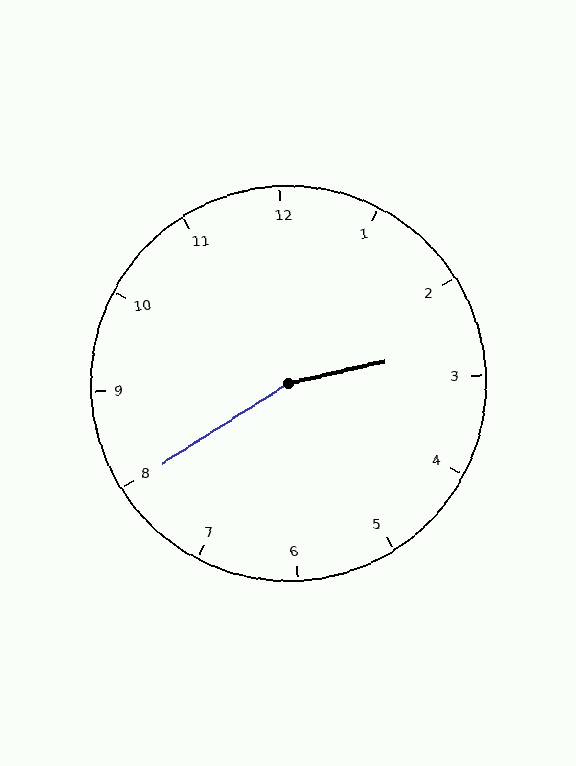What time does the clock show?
2:40.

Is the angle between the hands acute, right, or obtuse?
It is obtuse.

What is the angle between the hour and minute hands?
Approximately 160 degrees.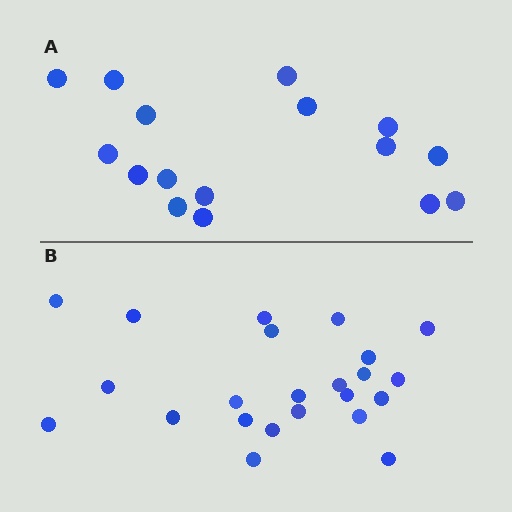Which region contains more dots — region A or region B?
Region B (the bottom region) has more dots.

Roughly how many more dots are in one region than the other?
Region B has roughly 8 or so more dots than region A.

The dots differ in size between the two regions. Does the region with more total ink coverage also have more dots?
No. Region A has more total ink coverage because its dots are larger, but region B actually contains more individual dots. Total area can be misleading — the number of items is what matters here.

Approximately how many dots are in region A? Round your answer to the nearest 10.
About 20 dots. (The exact count is 16, which rounds to 20.)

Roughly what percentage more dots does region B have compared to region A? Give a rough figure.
About 45% more.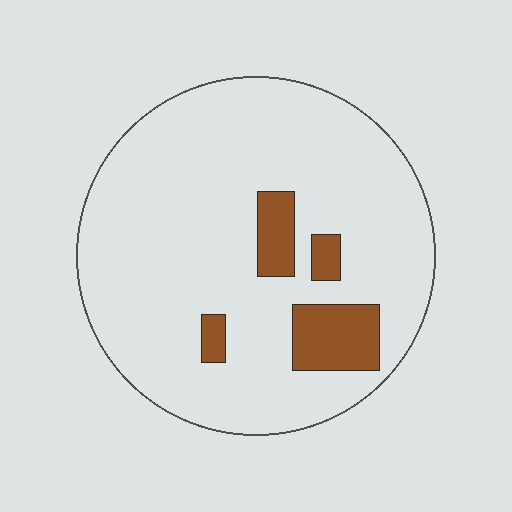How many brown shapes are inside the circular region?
4.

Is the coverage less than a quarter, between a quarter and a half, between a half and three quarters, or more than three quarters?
Less than a quarter.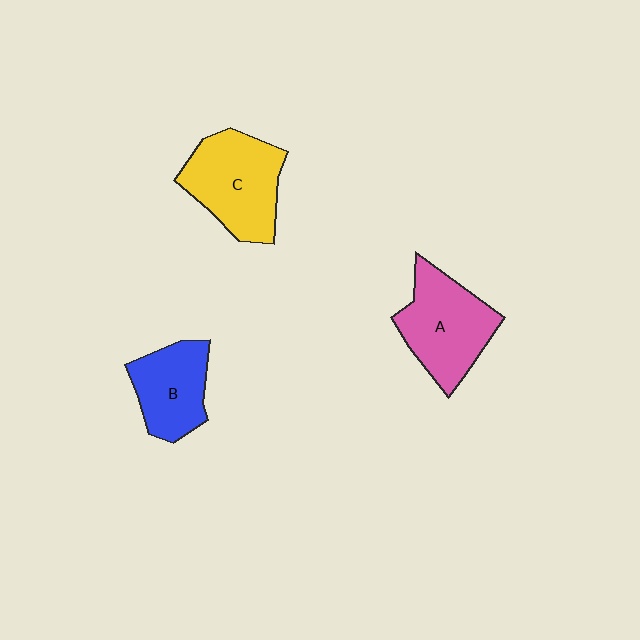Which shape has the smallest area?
Shape B (blue).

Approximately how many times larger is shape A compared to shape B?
Approximately 1.3 times.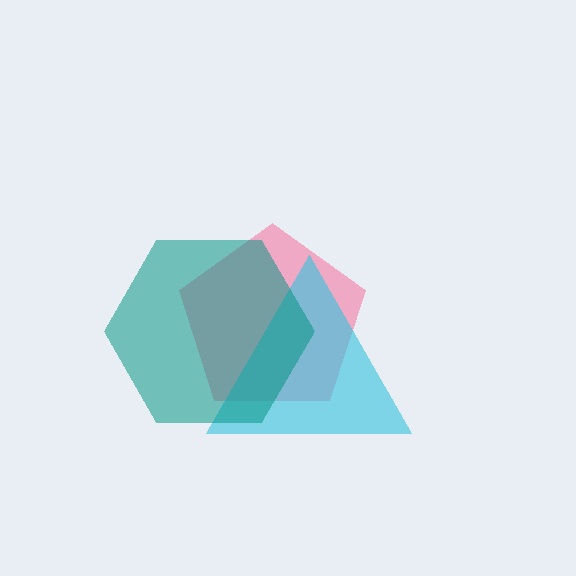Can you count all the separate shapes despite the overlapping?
Yes, there are 3 separate shapes.